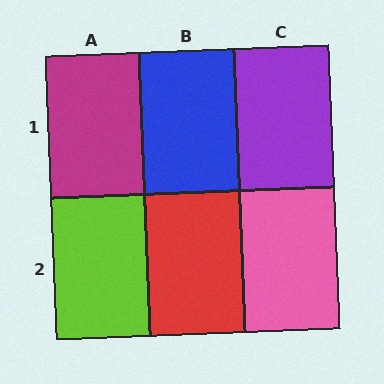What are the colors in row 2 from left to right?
Lime, red, pink.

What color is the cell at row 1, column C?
Purple.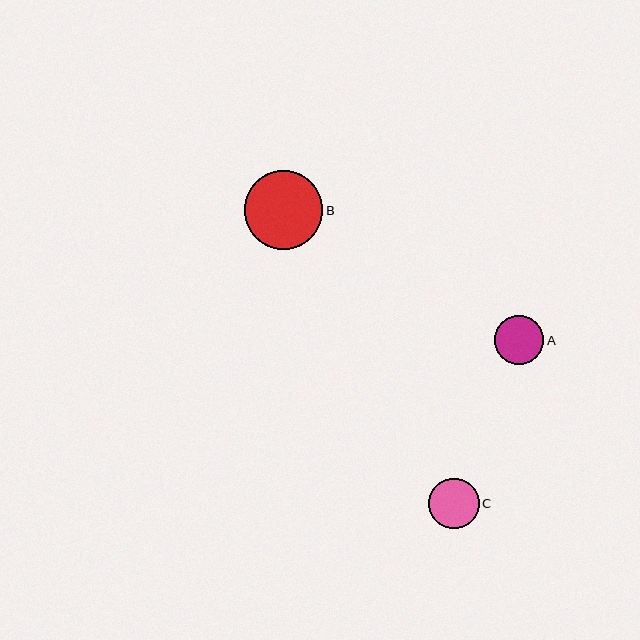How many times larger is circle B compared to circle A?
Circle B is approximately 1.6 times the size of circle A.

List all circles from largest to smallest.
From largest to smallest: B, C, A.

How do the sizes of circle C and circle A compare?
Circle C and circle A are approximately the same size.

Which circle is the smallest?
Circle A is the smallest with a size of approximately 49 pixels.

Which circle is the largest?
Circle B is the largest with a size of approximately 78 pixels.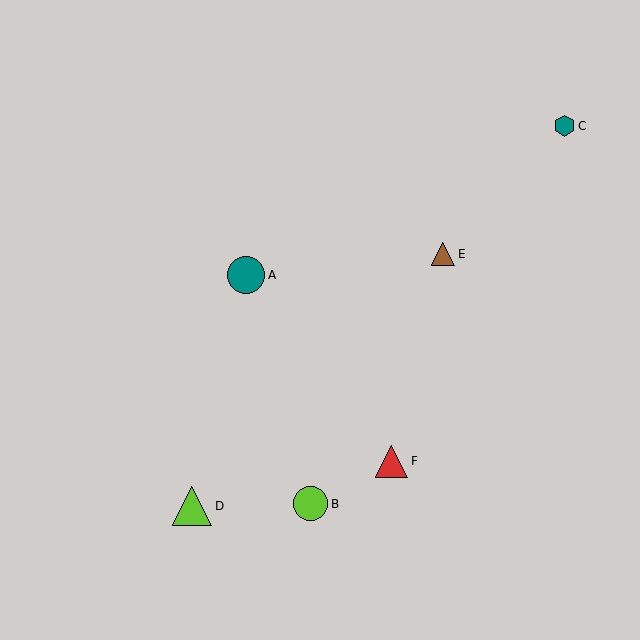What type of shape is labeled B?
Shape B is a lime circle.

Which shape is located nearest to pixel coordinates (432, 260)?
The brown triangle (labeled E) at (443, 254) is nearest to that location.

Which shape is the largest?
The lime triangle (labeled D) is the largest.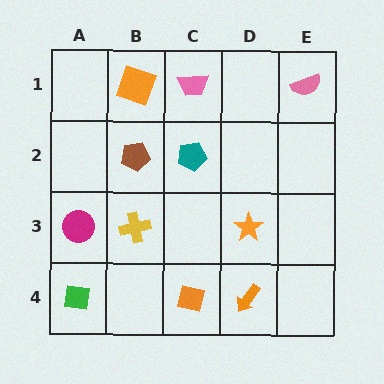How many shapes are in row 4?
3 shapes.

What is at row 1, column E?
A pink semicircle.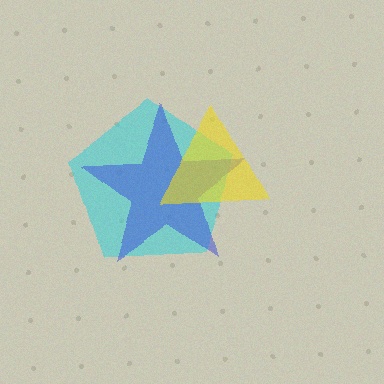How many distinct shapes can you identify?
There are 3 distinct shapes: a cyan pentagon, a blue star, a yellow triangle.